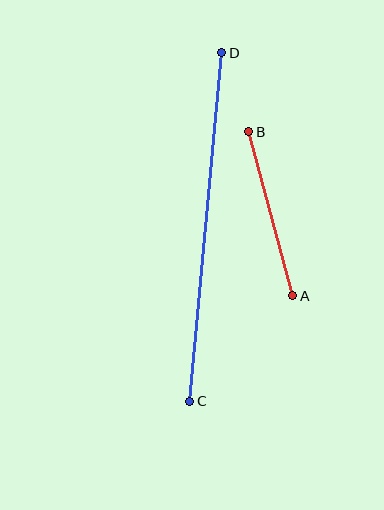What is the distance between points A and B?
The distance is approximately 170 pixels.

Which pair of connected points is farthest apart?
Points C and D are farthest apart.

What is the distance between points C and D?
The distance is approximately 350 pixels.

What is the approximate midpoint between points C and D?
The midpoint is at approximately (206, 227) pixels.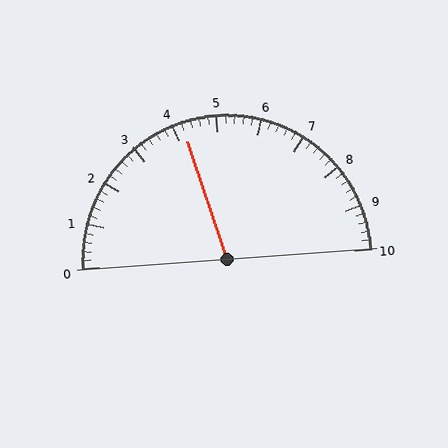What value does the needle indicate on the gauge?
The needle indicates approximately 4.2.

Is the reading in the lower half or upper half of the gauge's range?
The reading is in the lower half of the range (0 to 10).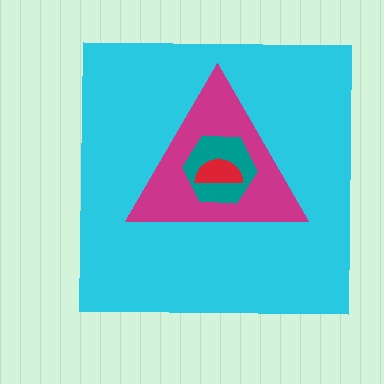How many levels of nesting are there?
4.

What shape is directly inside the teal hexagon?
The red semicircle.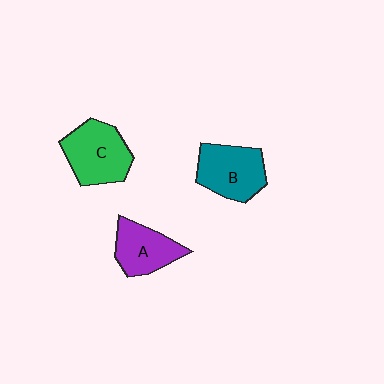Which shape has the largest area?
Shape C (green).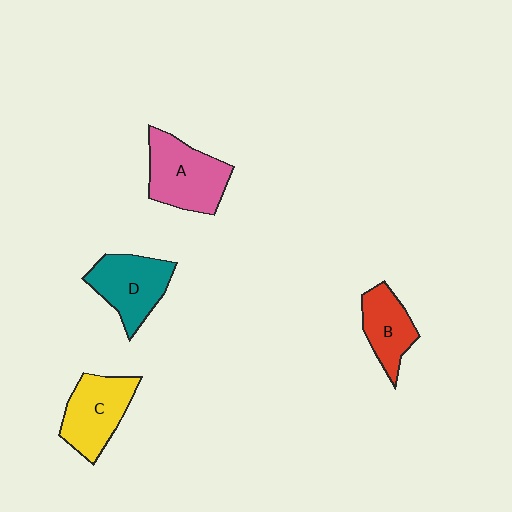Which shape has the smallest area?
Shape B (red).